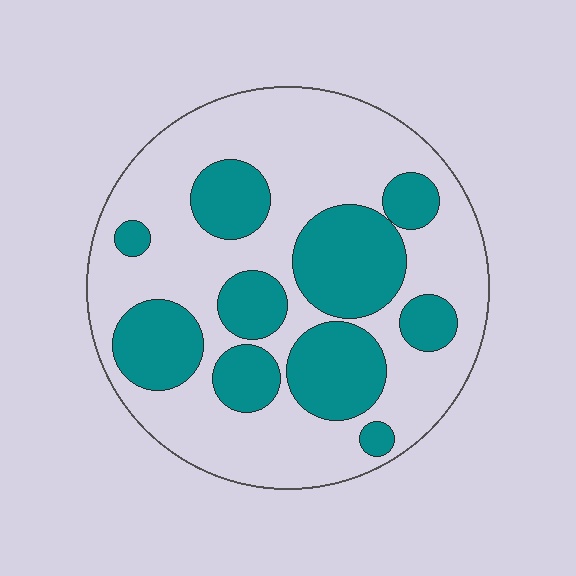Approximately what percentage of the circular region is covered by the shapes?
Approximately 35%.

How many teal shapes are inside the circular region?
10.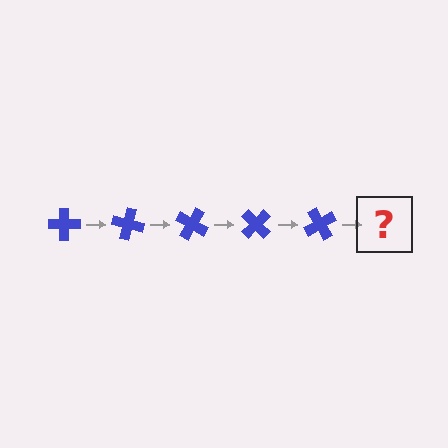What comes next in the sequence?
The next element should be a blue cross rotated 75 degrees.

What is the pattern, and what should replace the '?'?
The pattern is that the cross rotates 15 degrees each step. The '?' should be a blue cross rotated 75 degrees.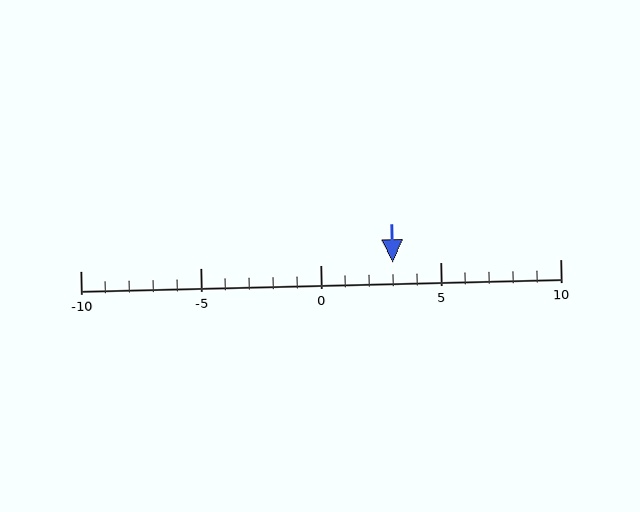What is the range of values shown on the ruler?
The ruler shows values from -10 to 10.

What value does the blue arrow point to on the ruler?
The blue arrow points to approximately 3.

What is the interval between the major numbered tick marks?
The major tick marks are spaced 5 units apart.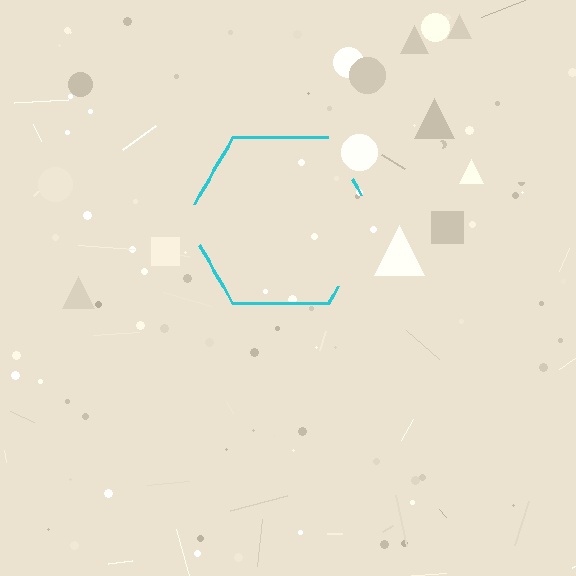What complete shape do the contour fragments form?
The contour fragments form a hexagon.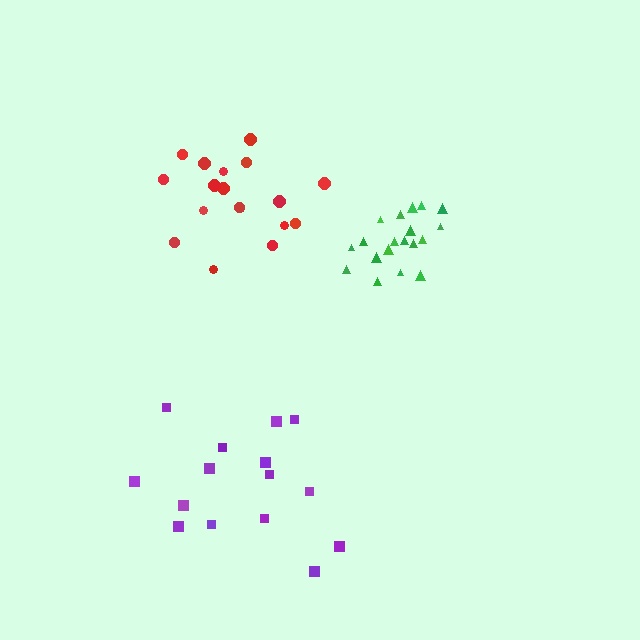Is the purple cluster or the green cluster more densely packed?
Green.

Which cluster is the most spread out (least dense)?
Purple.